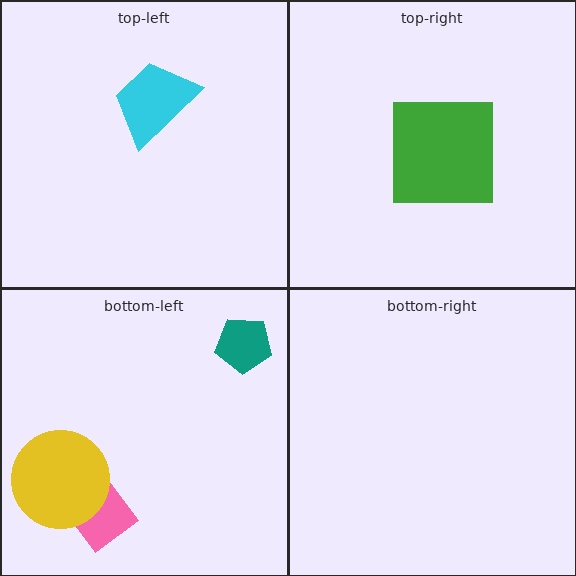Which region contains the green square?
The top-right region.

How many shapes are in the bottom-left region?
3.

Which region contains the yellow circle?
The bottom-left region.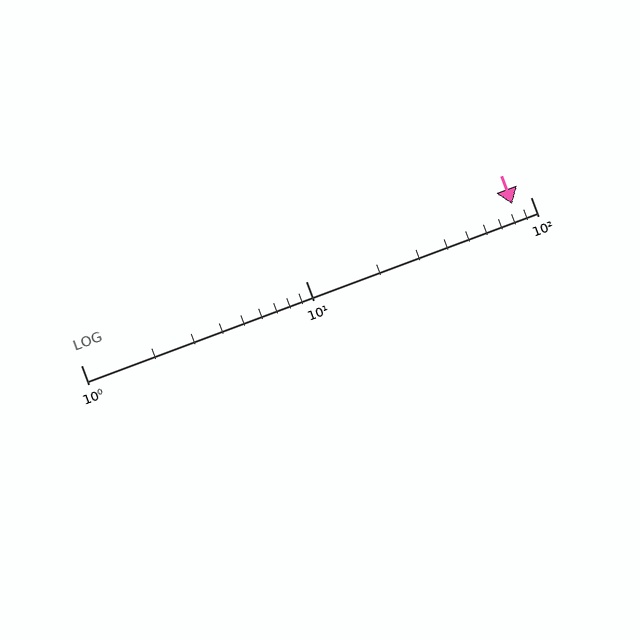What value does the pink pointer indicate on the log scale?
The pointer indicates approximately 83.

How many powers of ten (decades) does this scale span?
The scale spans 2 decades, from 1 to 100.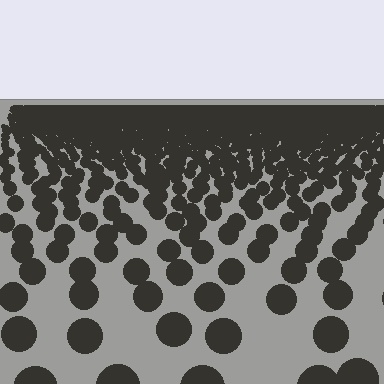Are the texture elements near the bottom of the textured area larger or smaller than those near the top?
Larger. Near the bottom, elements are closer to the viewer and appear at a bigger on-screen size.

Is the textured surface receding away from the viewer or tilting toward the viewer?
The surface is receding away from the viewer. Texture elements get smaller and denser toward the top.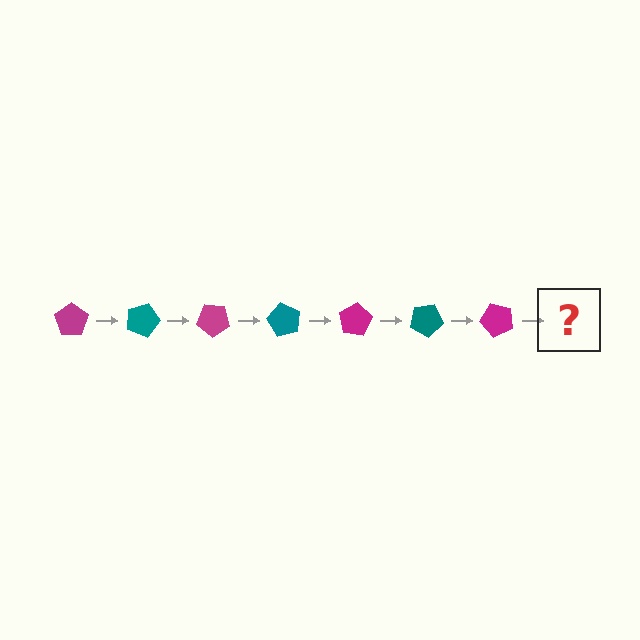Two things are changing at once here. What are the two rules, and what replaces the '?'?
The two rules are that it rotates 20 degrees each step and the color cycles through magenta and teal. The '?' should be a teal pentagon, rotated 140 degrees from the start.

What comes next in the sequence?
The next element should be a teal pentagon, rotated 140 degrees from the start.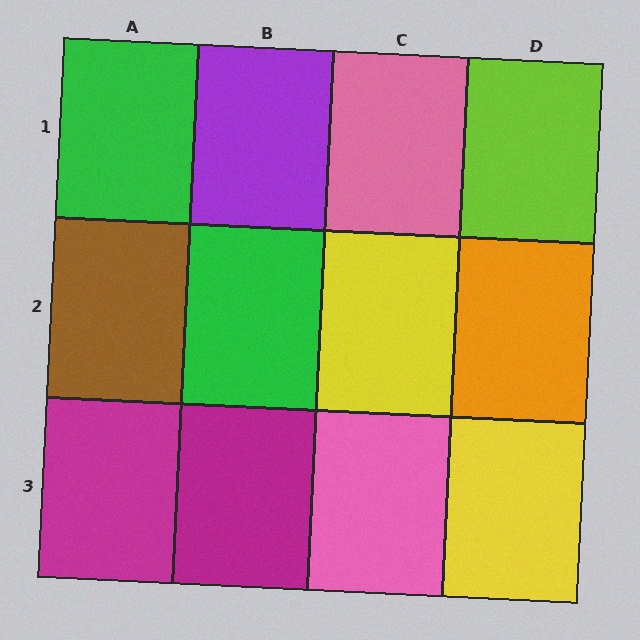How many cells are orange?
1 cell is orange.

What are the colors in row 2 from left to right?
Brown, green, yellow, orange.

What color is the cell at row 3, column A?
Magenta.